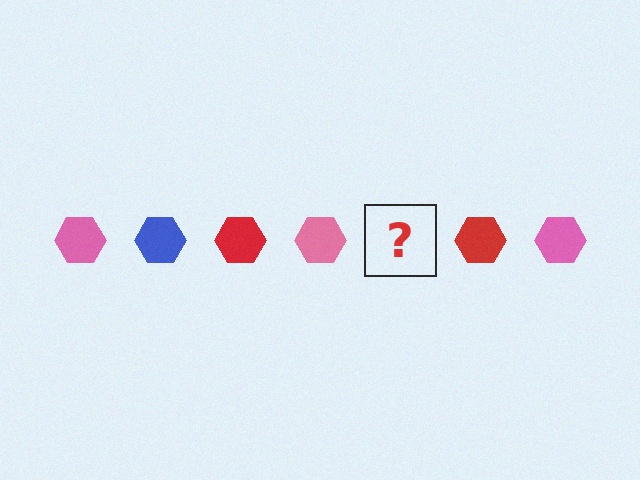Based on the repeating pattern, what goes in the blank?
The blank should be a blue hexagon.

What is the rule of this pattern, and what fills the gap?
The rule is that the pattern cycles through pink, blue, red hexagons. The gap should be filled with a blue hexagon.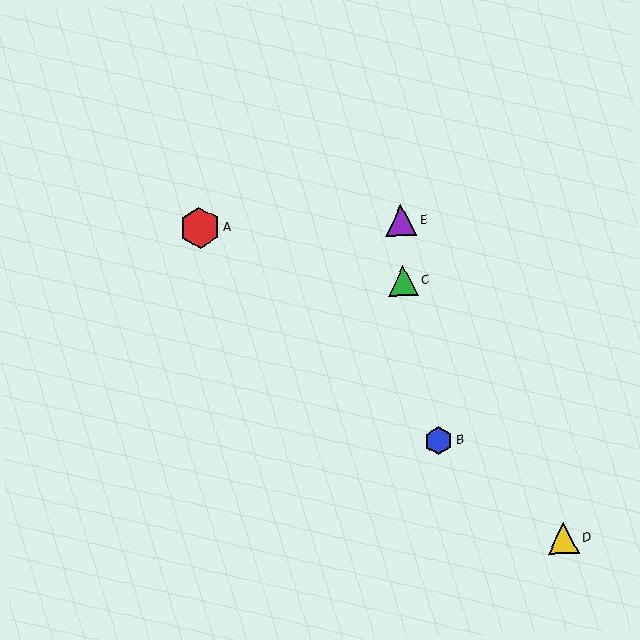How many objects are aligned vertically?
2 objects (C, E) are aligned vertically.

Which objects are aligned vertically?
Objects C, E are aligned vertically.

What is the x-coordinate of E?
Object E is at x≈401.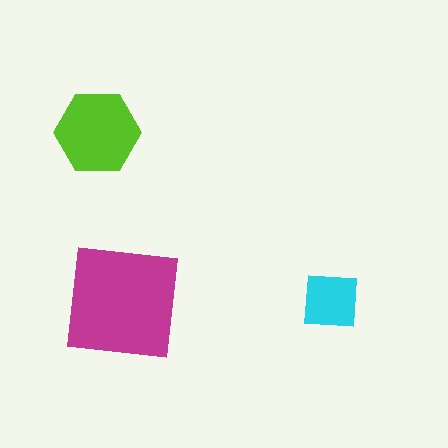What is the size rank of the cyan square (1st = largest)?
3rd.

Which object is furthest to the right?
The cyan square is rightmost.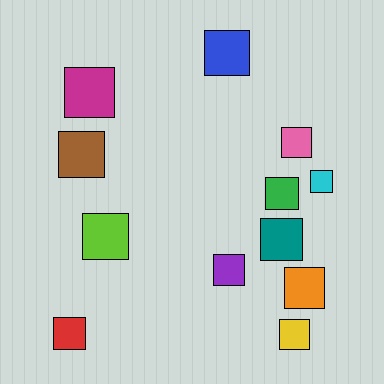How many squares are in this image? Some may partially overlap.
There are 12 squares.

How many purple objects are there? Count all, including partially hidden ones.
There is 1 purple object.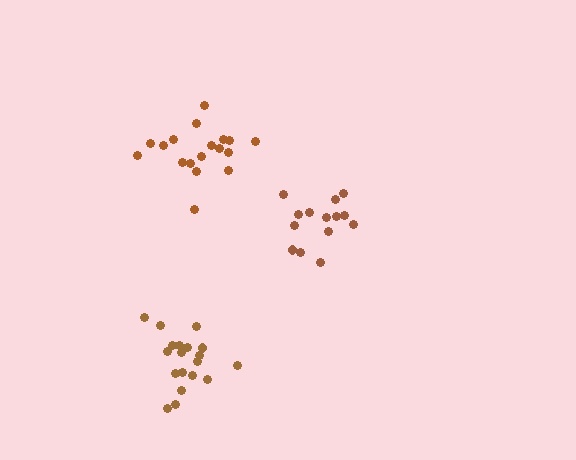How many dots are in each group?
Group 1: 14 dots, Group 2: 19 dots, Group 3: 18 dots (51 total).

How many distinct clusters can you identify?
There are 3 distinct clusters.